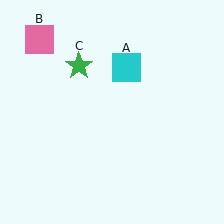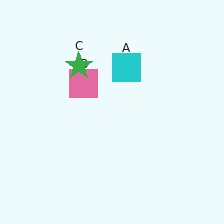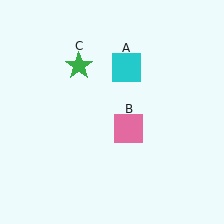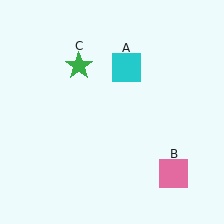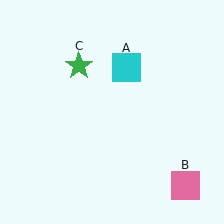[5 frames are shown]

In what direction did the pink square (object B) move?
The pink square (object B) moved down and to the right.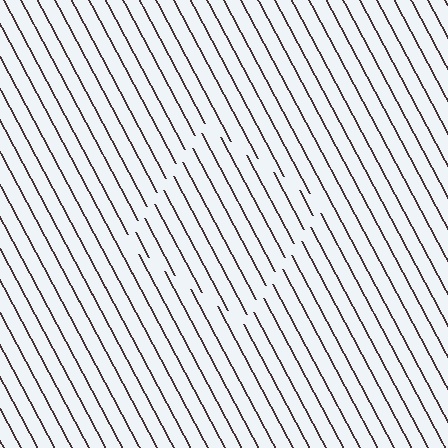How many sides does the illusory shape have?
4 sides — the line-ends trace a square.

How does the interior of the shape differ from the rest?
The interior of the shape contains the same grating, shifted by half a period — the contour is defined by the phase discontinuity where line-ends from the inner and outer gratings abut.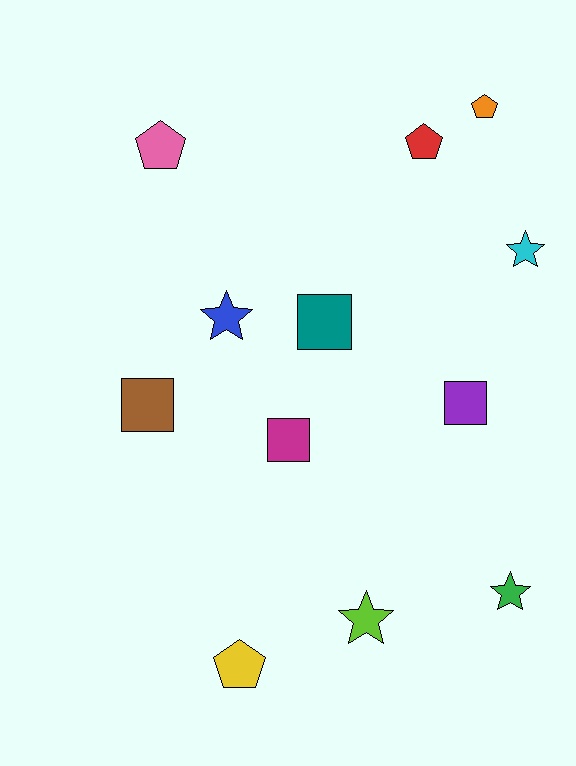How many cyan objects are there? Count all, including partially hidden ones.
There is 1 cyan object.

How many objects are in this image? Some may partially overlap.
There are 12 objects.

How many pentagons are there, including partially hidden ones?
There are 4 pentagons.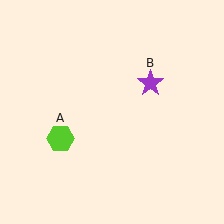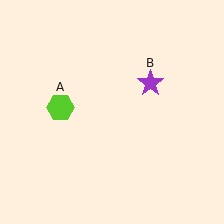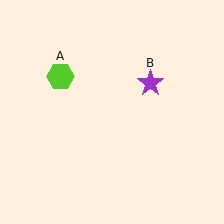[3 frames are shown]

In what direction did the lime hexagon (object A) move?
The lime hexagon (object A) moved up.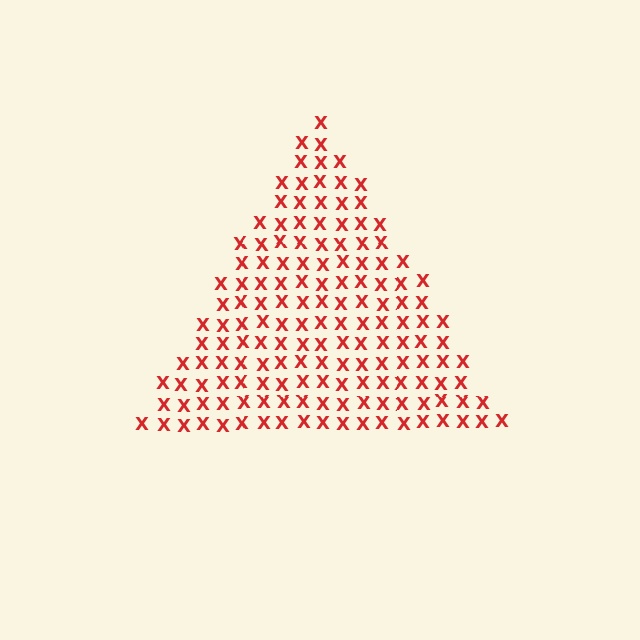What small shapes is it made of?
It is made of small letter X's.